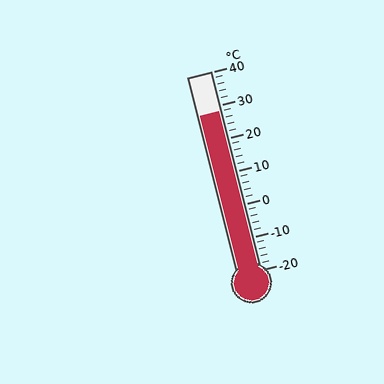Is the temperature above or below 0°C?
The temperature is above 0°C.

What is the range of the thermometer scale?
The thermometer scale ranges from -20°C to 40°C.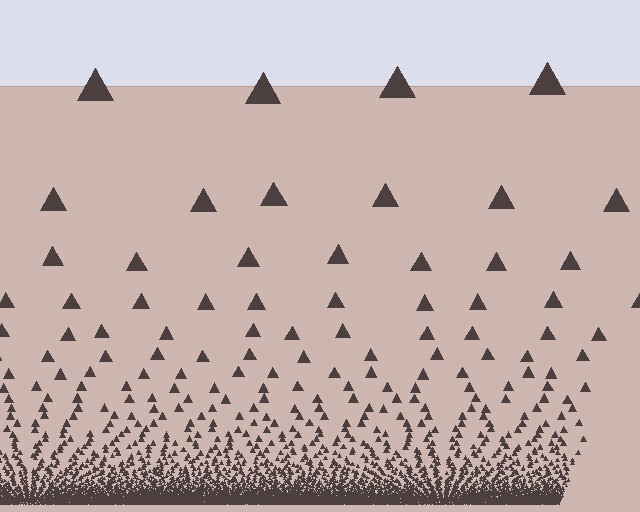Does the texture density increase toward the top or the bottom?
Density increases toward the bottom.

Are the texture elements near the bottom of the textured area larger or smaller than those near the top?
Smaller. The gradient is inverted — elements near the bottom are smaller and denser.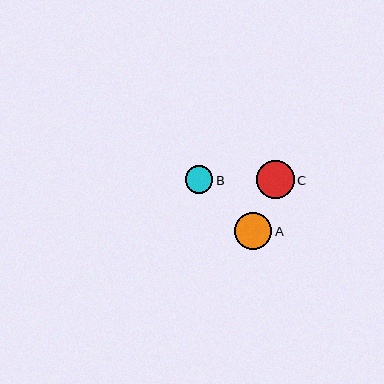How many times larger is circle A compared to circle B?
Circle A is approximately 1.3 times the size of circle B.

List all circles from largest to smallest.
From largest to smallest: C, A, B.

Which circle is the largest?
Circle C is the largest with a size of approximately 38 pixels.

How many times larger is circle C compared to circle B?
Circle C is approximately 1.4 times the size of circle B.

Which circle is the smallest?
Circle B is the smallest with a size of approximately 28 pixels.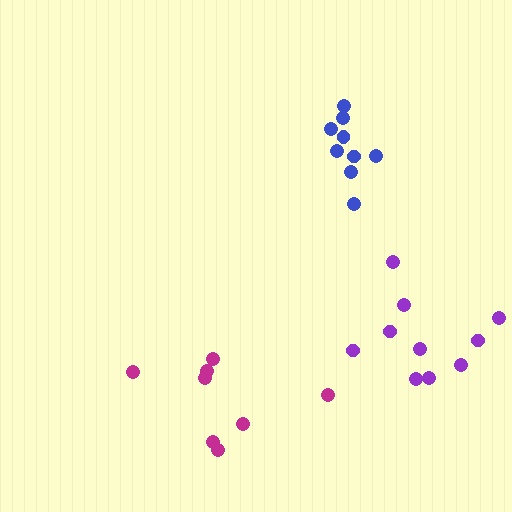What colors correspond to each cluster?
The clusters are colored: magenta, blue, purple.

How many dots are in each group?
Group 1: 8 dots, Group 2: 9 dots, Group 3: 10 dots (27 total).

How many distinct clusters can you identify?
There are 3 distinct clusters.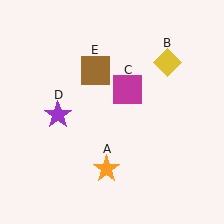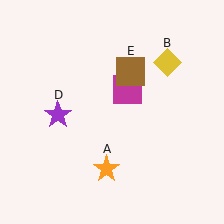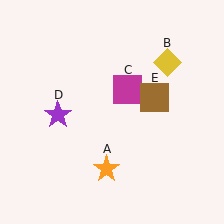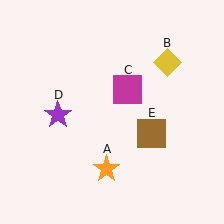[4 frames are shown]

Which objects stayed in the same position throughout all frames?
Orange star (object A) and yellow diamond (object B) and magenta square (object C) and purple star (object D) remained stationary.